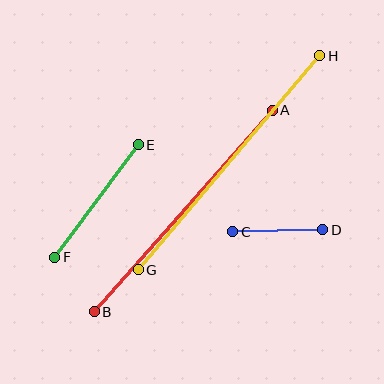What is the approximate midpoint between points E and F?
The midpoint is at approximately (96, 201) pixels.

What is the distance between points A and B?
The distance is approximately 269 pixels.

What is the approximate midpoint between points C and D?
The midpoint is at approximately (278, 231) pixels.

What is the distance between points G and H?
The distance is approximately 281 pixels.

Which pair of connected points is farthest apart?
Points G and H are farthest apart.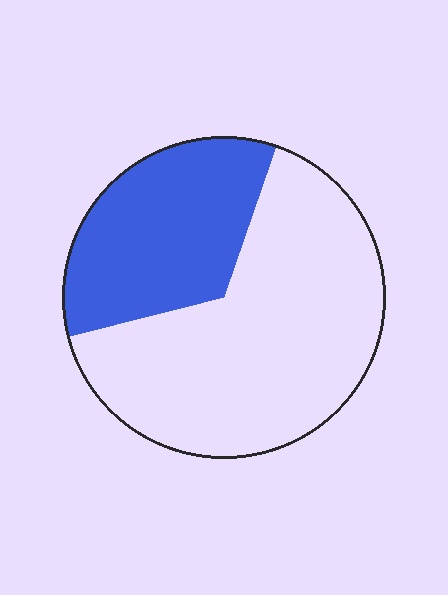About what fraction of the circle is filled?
About one third (1/3).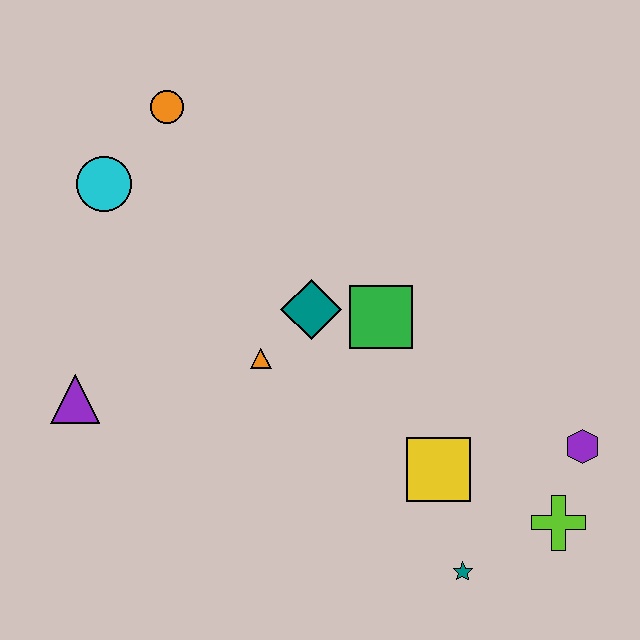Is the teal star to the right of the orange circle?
Yes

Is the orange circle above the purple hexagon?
Yes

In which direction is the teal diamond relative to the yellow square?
The teal diamond is above the yellow square.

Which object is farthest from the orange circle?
The lime cross is farthest from the orange circle.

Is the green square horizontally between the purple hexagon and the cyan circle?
Yes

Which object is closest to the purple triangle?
The orange triangle is closest to the purple triangle.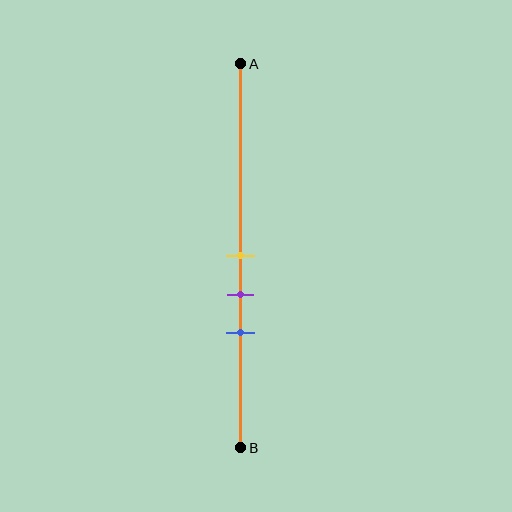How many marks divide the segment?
There are 3 marks dividing the segment.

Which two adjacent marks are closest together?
The yellow and purple marks are the closest adjacent pair.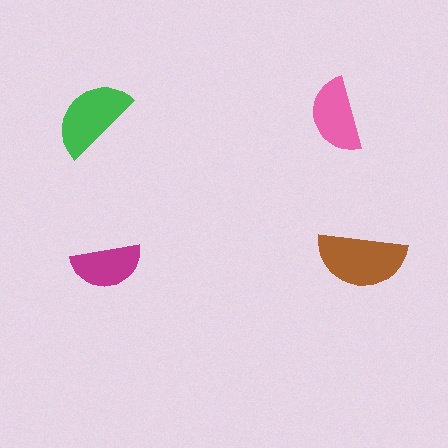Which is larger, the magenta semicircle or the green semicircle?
The green one.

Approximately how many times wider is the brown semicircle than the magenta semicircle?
About 1.5 times wider.